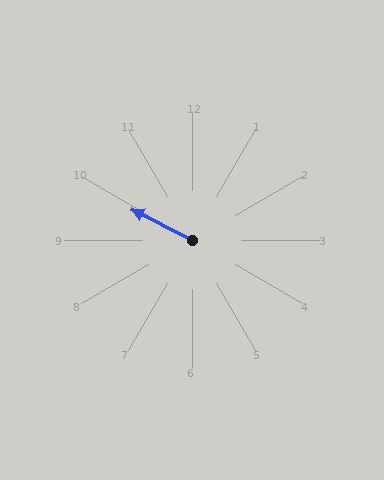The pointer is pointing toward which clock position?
Roughly 10 o'clock.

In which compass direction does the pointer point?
Northwest.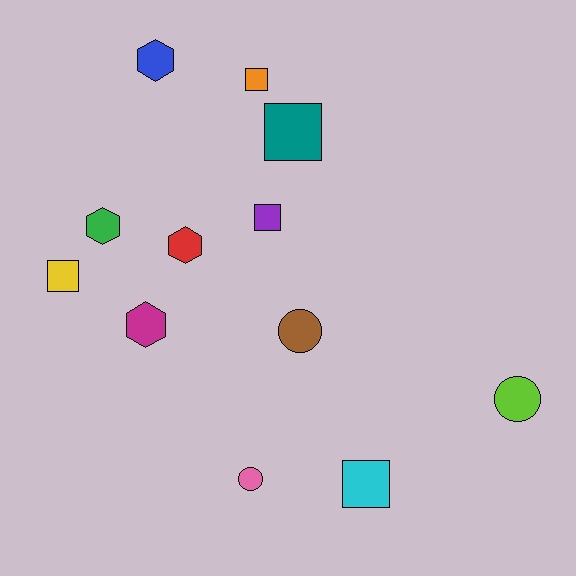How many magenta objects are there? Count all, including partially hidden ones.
There is 1 magenta object.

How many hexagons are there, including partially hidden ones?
There are 4 hexagons.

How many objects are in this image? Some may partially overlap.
There are 12 objects.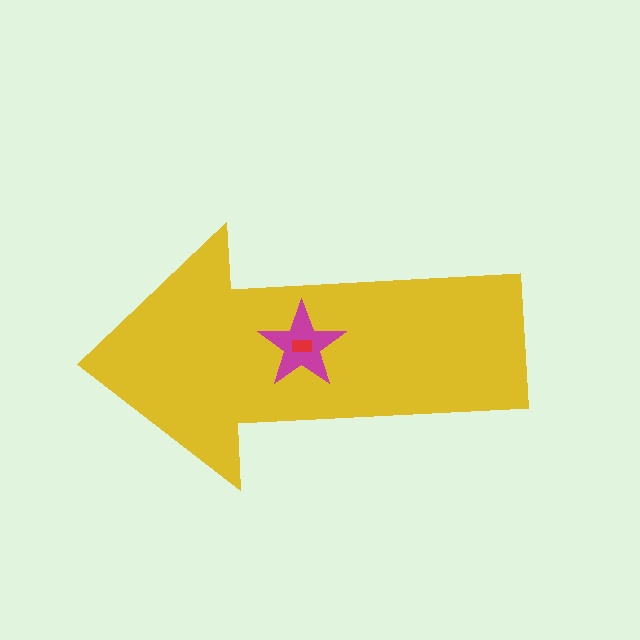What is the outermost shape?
The yellow arrow.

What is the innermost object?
The red rectangle.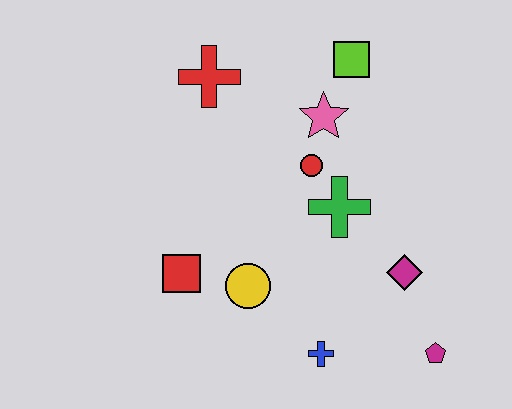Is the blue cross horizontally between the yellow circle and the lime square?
Yes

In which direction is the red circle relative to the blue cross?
The red circle is above the blue cross.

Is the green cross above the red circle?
No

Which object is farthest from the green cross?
The red cross is farthest from the green cross.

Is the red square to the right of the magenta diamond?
No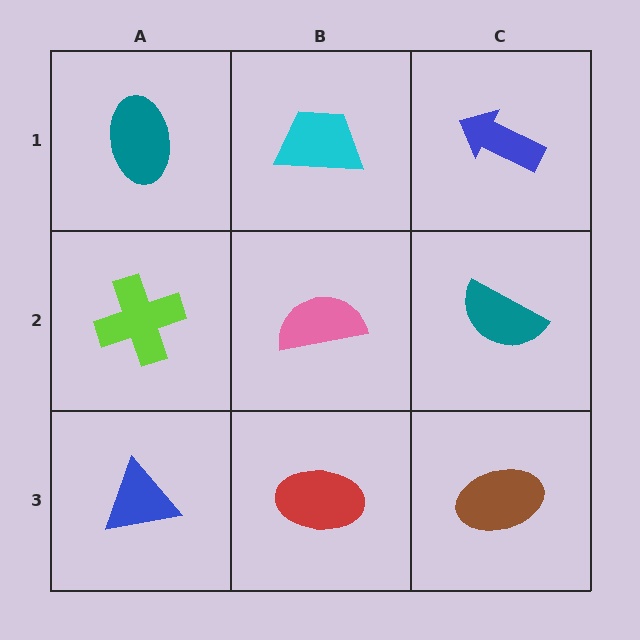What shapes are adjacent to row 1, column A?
A lime cross (row 2, column A), a cyan trapezoid (row 1, column B).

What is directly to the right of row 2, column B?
A teal semicircle.